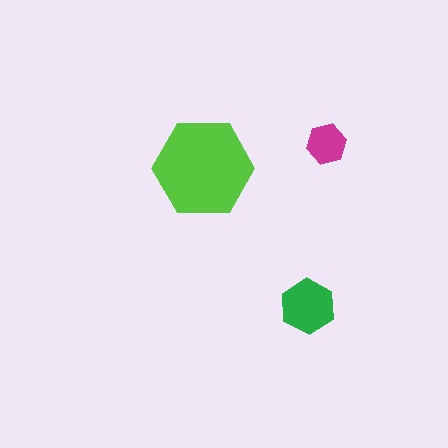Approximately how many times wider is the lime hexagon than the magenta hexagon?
About 2.5 times wider.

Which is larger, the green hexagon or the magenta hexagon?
The green one.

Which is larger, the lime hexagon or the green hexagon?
The lime one.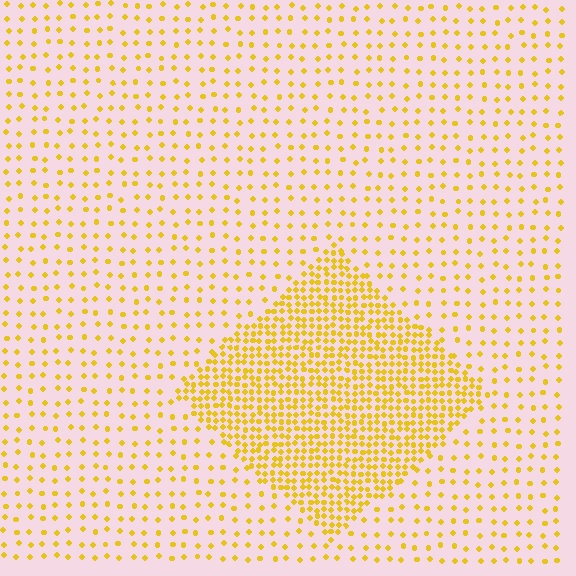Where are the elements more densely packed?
The elements are more densely packed inside the diamond boundary.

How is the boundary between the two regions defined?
The boundary is defined by a change in element density (approximately 3.1x ratio). All elements are the same color, size, and shape.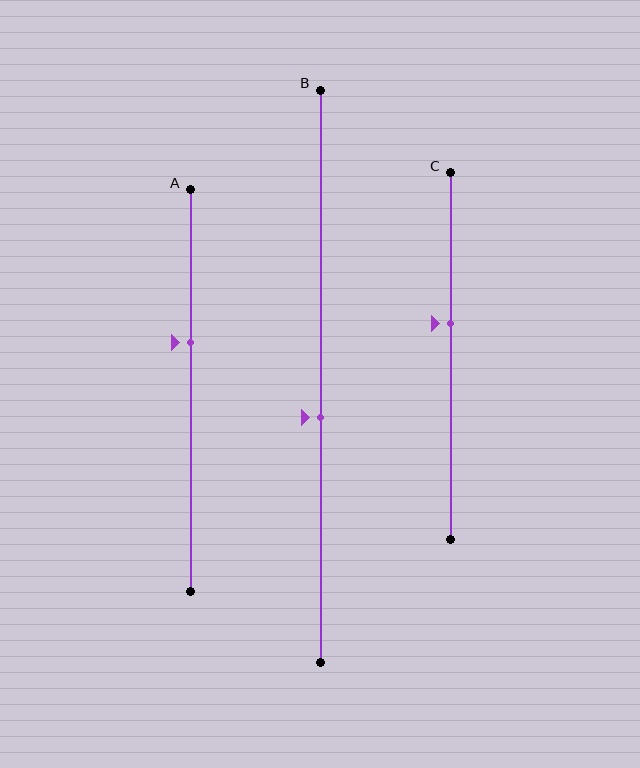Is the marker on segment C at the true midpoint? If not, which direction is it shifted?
No, the marker on segment C is shifted upward by about 9% of the segment length.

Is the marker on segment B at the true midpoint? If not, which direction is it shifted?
No, the marker on segment B is shifted downward by about 7% of the segment length.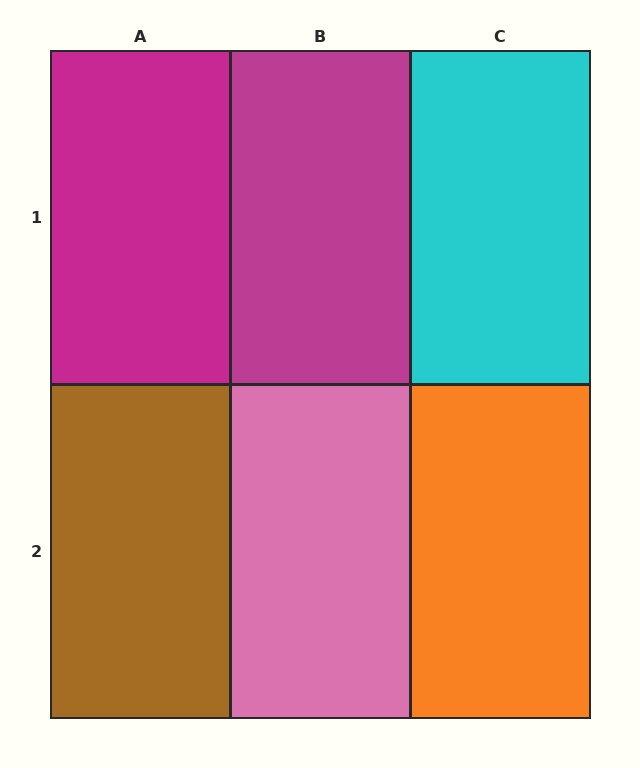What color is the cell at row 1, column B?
Magenta.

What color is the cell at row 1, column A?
Magenta.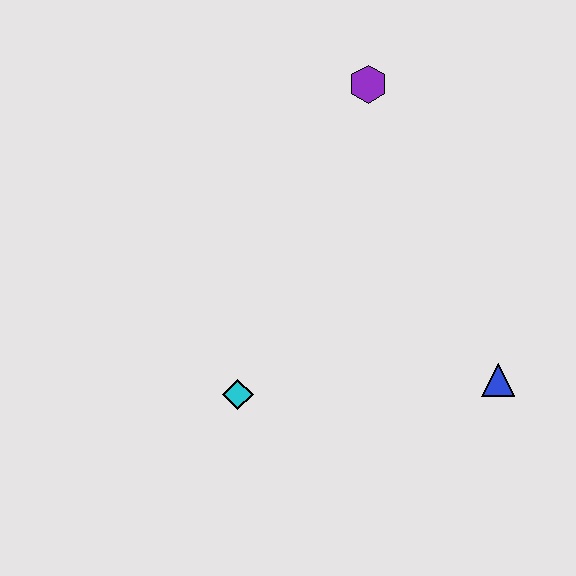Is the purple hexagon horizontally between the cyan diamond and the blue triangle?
Yes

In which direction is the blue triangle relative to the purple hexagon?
The blue triangle is below the purple hexagon.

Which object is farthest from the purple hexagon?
The cyan diamond is farthest from the purple hexagon.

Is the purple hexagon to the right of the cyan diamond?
Yes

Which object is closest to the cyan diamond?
The blue triangle is closest to the cyan diamond.